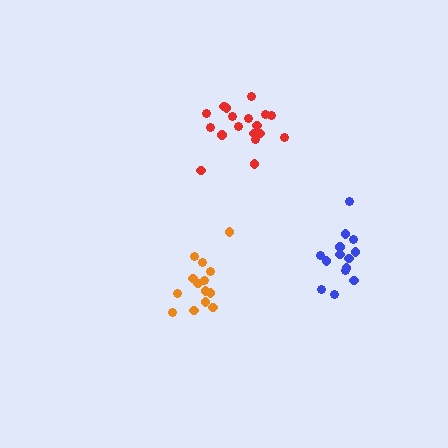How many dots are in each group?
Group 1: 14 dots, Group 2: 18 dots, Group 3: 14 dots (46 total).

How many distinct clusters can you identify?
There are 3 distinct clusters.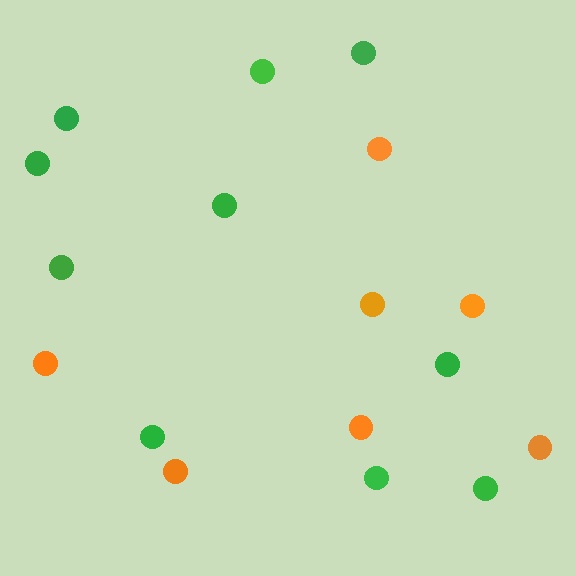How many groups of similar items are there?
There are 2 groups: one group of orange circles (7) and one group of green circles (10).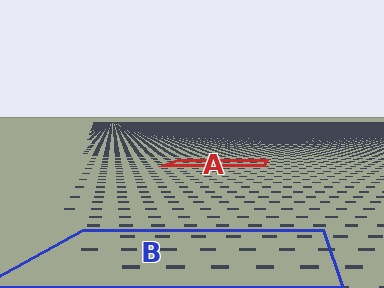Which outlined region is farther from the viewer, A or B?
Region A is farther from the viewer — the texture elements inside it appear smaller and more densely packed.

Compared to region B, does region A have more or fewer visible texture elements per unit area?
Region A has more texture elements per unit area — they are packed more densely because it is farther away.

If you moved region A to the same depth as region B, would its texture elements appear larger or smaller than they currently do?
They would appear larger. At a closer depth, the same texture elements are projected at a bigger on-screen size.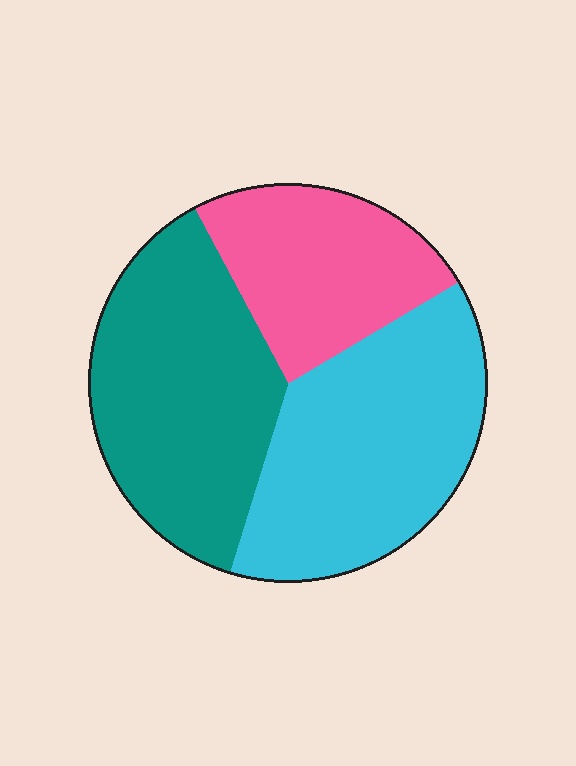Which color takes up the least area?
Pink, at roughly 25%.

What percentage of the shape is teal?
Teal takes up about three eighths (3/8) of the shape.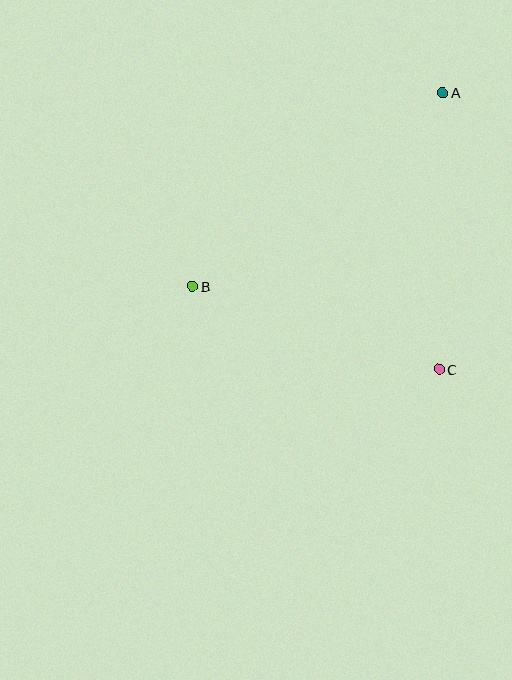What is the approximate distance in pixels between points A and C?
The distance between A and C is approximately 277 pixels.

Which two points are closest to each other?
Points B and C are closest to each other.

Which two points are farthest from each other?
Points A and B are farthest from each other.